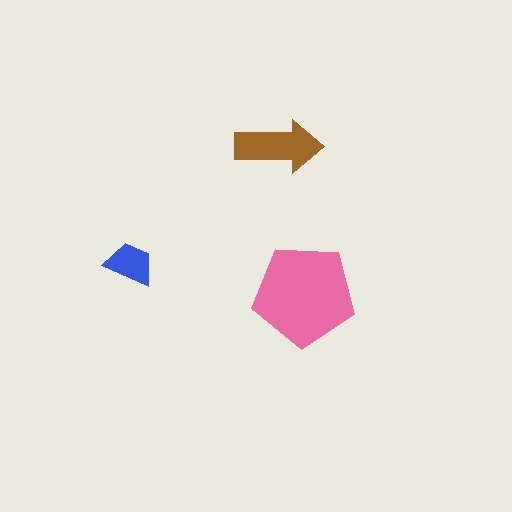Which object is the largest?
The pink pentagon.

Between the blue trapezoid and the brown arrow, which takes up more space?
The brown arrow.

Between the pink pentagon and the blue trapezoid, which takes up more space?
The pink pentagon.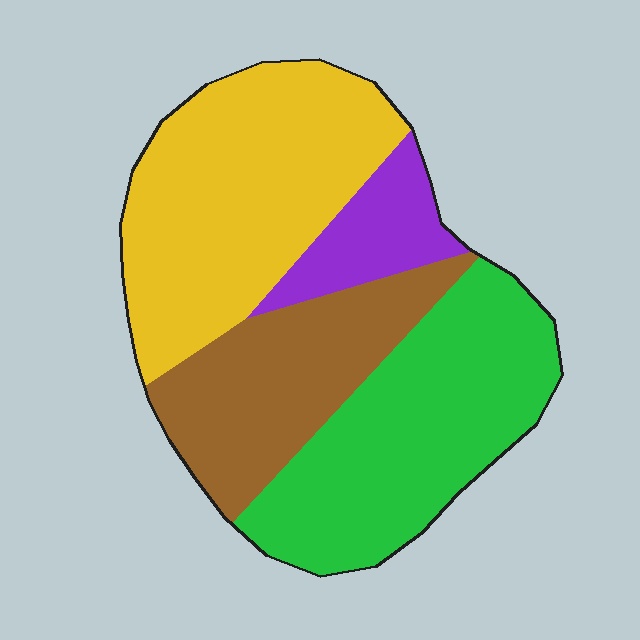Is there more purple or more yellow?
Yellow.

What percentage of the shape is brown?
Brown covers 23% of the shape.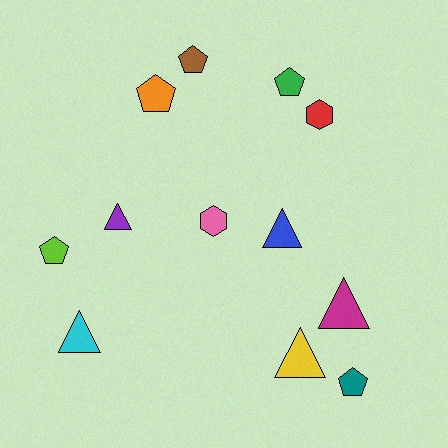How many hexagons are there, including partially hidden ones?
There are 2 hexagons.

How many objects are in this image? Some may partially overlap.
There are 12 objects.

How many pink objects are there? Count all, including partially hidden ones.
There is 1 pink object.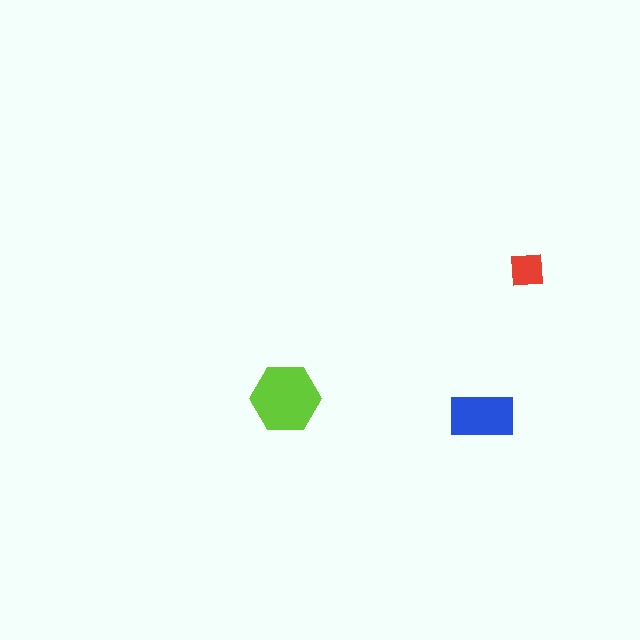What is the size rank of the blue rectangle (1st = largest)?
2nd.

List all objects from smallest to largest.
The red square, the blue rectangle, the lime hexagon.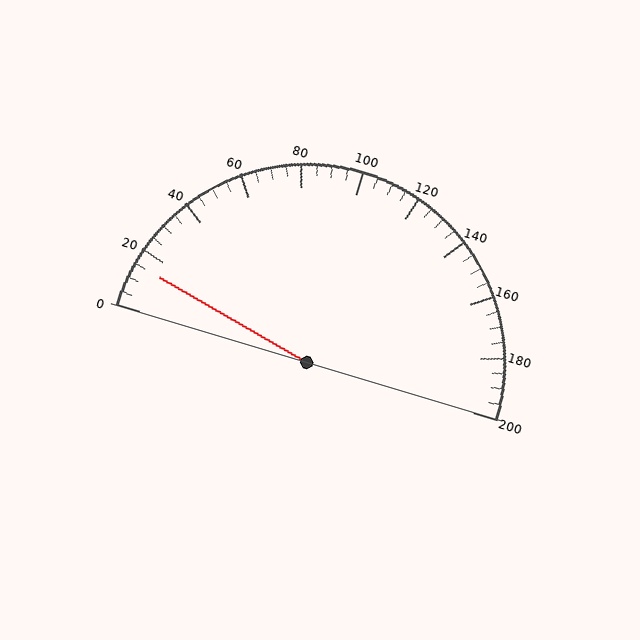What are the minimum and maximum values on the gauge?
The gauge ranges from 0 to 200.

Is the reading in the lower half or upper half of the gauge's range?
The reading is in the lower half of the range (0 to 200).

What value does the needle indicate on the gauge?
The needle indicates approximately 15.